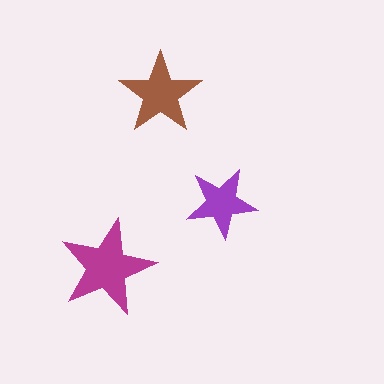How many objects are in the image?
There are 3 objects in the image.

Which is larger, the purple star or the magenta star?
The magenta one.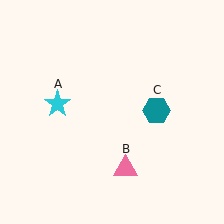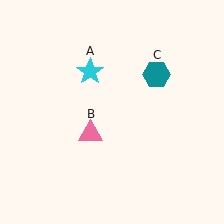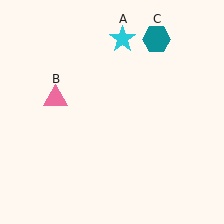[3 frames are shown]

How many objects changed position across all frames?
3 objects changed position: cyan star (object A), pink triangle (object B), teal hexagon (object C).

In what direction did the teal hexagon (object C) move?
The teal hexagon (object C) moved up.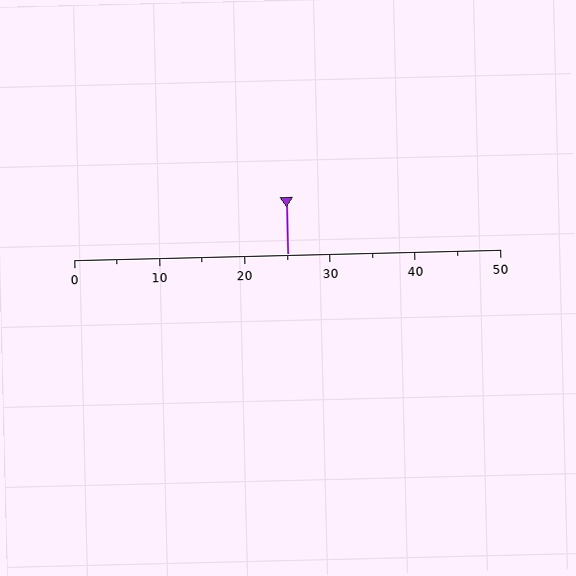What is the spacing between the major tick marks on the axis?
The major ticks are spaced 10 apart.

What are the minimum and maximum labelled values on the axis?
The axis runs from 0 to 50.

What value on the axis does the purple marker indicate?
The marker indicates approximately 25.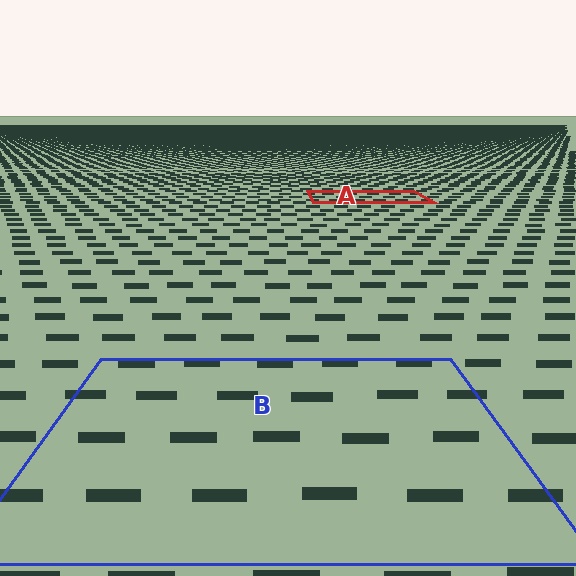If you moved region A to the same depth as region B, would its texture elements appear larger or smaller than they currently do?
They would appear larger. At a closer depth, the same texture elements are projected at a bigger on-screen size.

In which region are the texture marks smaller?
The texture marks are smaller in region A, because it is farther away.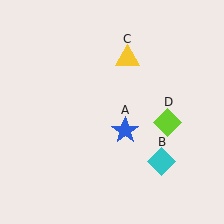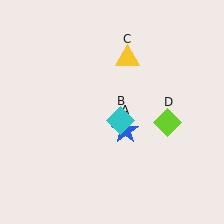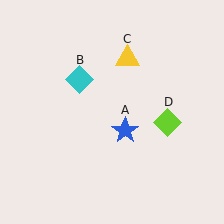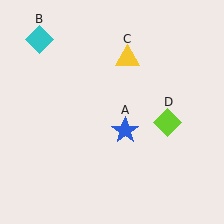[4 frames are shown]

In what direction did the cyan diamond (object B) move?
The cyan diamond (object B) moved up and to the left.